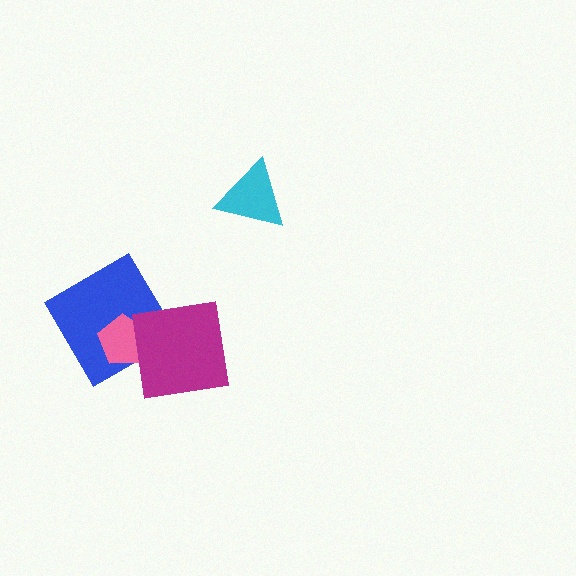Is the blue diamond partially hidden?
Yes, it is partially covered by another shape.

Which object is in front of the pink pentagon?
The magenta square is in front of the pink pentagon.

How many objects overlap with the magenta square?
2 objects overlap with the magenta square.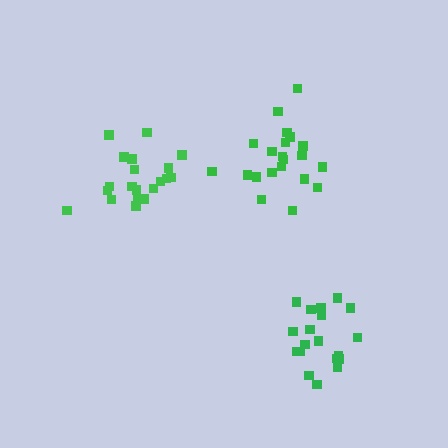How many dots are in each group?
Group 1: 19 dots, Group 2: 20 dots, Group 3: 21 dots (60 total).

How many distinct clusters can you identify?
There are 3 distinct clusters.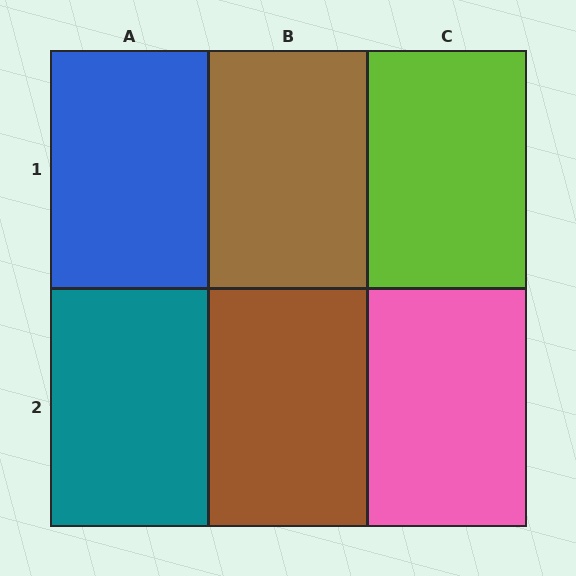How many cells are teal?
1 cell is teal.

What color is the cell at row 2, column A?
Teal.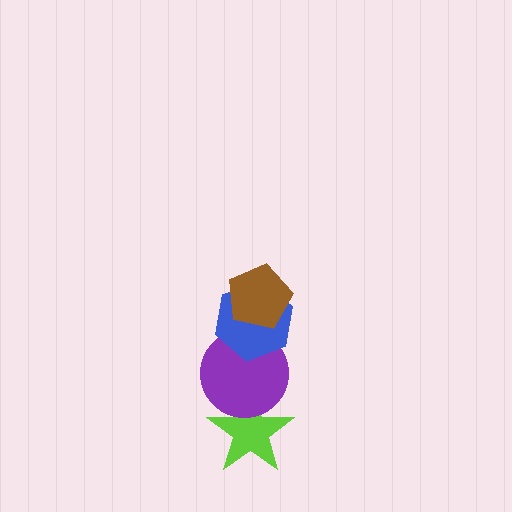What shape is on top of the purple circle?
The blue hexagon is on top of the purple circle.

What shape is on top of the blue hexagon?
The brown pentagon is on top of the blue hexagon.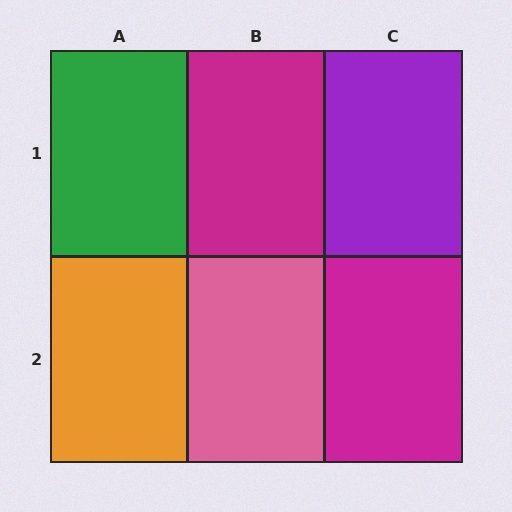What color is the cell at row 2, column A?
Orange.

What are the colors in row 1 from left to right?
Green, magenta, purple.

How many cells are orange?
1 cell is orange.